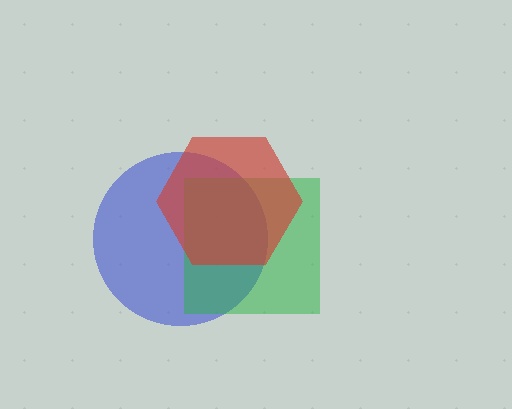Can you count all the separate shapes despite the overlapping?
Yes, there are 3 separate shapes.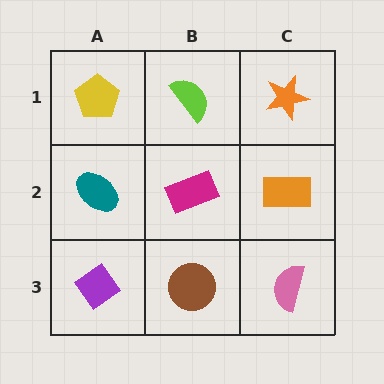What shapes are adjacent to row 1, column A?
A teal ellipse (row 2, column A), a lime semicircle (row 1, column B).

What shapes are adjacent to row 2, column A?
A yellow pentagon (row 1, column A), a purple diamond (row 3, column A), a magenta rectangle (row 2, column B).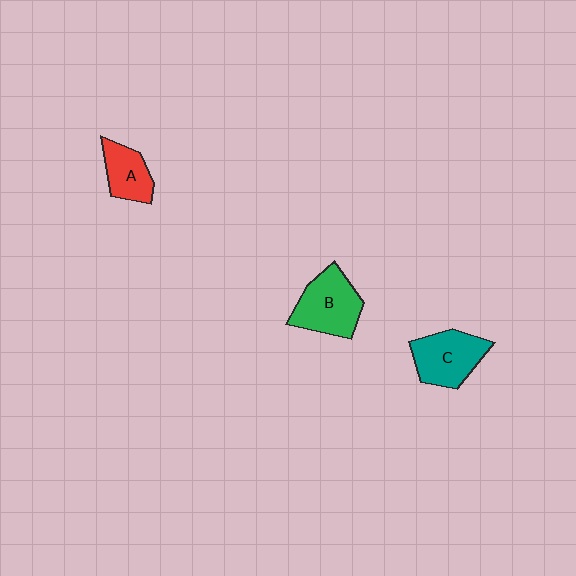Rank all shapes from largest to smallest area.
From largest to smallest: B (green), C (teal), A (red).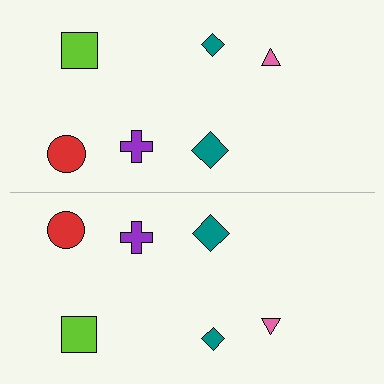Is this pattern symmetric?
Yes, this pattern has bilateral (reflection) symmetry.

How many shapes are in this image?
There are 12 shapes in this image.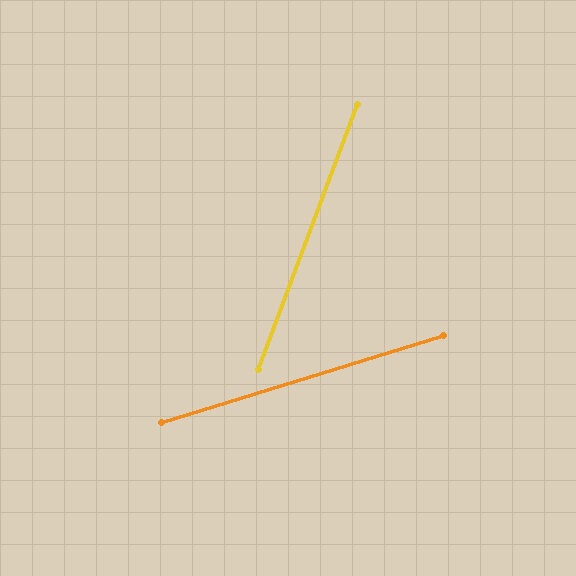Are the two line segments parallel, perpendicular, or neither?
Neither parallel nor perpendicular — they differ by about 52°.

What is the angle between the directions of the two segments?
Approximately 52 degrees.